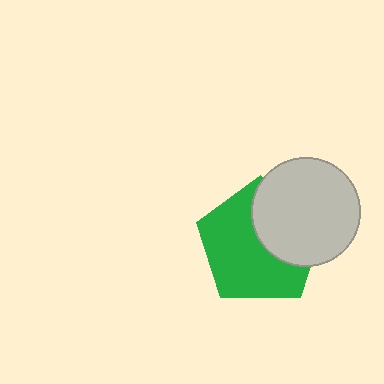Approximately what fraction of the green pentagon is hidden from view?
Roughly 38% of the green pentagon is hidden behind the light gray circle.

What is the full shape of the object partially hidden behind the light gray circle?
The partially hidden object is a green pentagon.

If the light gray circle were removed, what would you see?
You would see the complete green pentagon.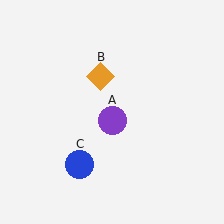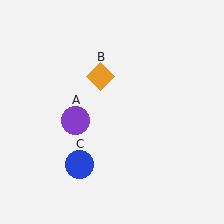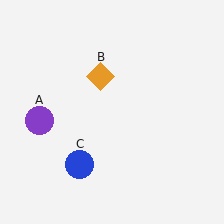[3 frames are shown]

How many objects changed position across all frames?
1 object changed position: purple circle (object A).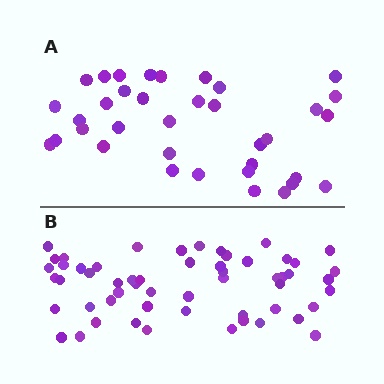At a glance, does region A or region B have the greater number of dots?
Region B (the bottom region) has more dots.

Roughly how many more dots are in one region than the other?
Region B has approximately 20 more dots than region A.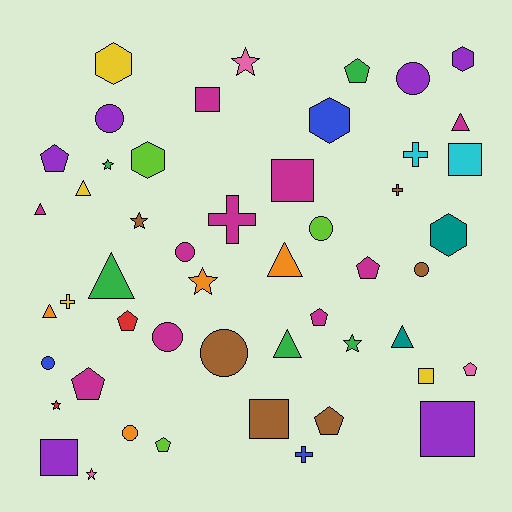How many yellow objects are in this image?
There are 4 yellow objects.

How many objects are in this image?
There are 50 objects.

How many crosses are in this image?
There are 5 crosses.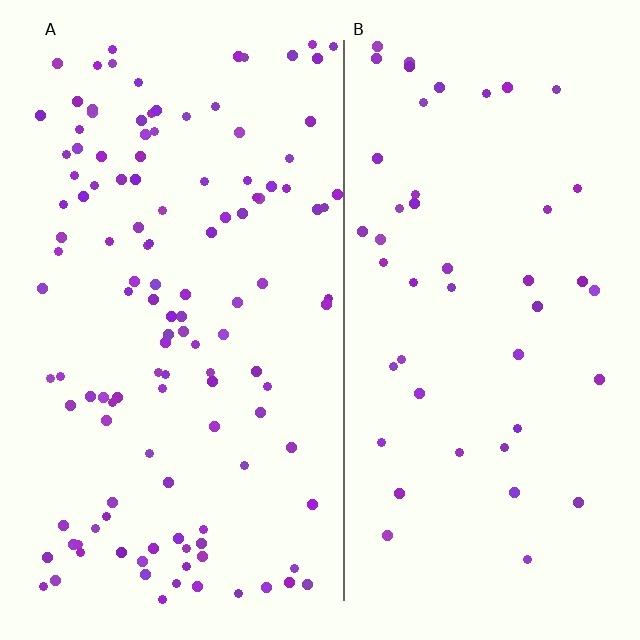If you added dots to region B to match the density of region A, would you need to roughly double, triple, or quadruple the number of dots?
Approximately triple.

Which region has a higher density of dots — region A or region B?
A (the left).